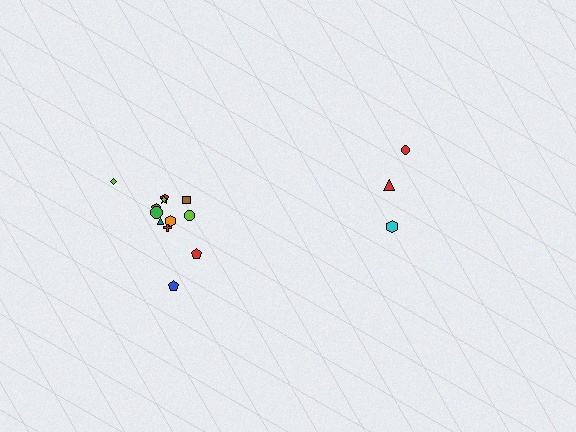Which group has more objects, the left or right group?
The left group.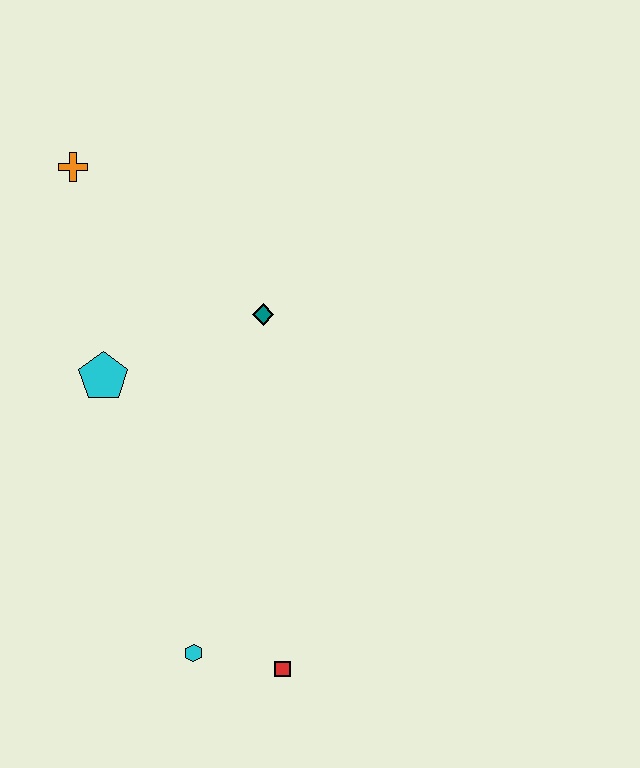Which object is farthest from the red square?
The orange cross is farthest from the red square.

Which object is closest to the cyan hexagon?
The red square is closest to the cyan hexagon.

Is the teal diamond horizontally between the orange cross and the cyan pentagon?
No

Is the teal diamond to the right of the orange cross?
Yes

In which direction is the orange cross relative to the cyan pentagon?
The orange cross is above the cyan pentagon.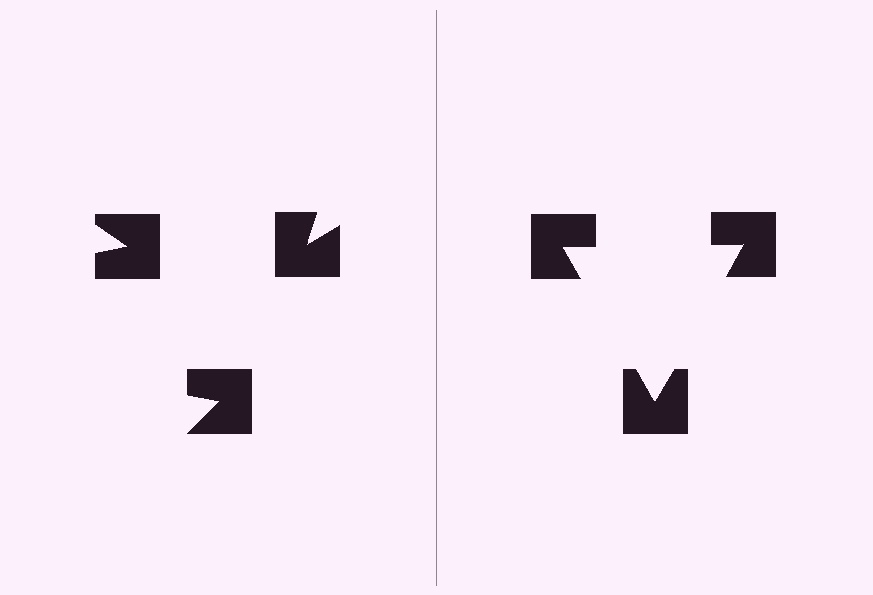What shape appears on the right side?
An illusory triangle.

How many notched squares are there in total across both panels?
6 — 3 on each side.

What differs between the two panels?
The notched squares are positioned identically on both sides; only the wedge orientations differ. On the right they align to a triangle; on the left they are misaligned.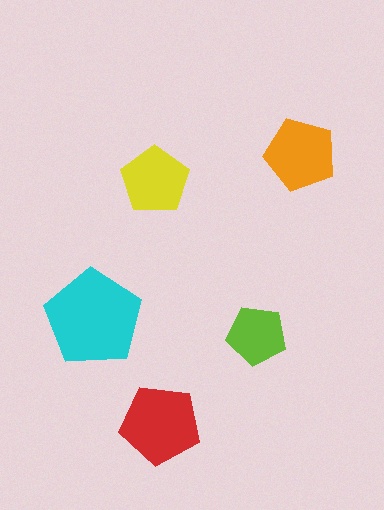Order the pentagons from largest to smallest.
the cyan one, the red one, the orange one, the yellow one, the lime one.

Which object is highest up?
The orange pentagon is topmost.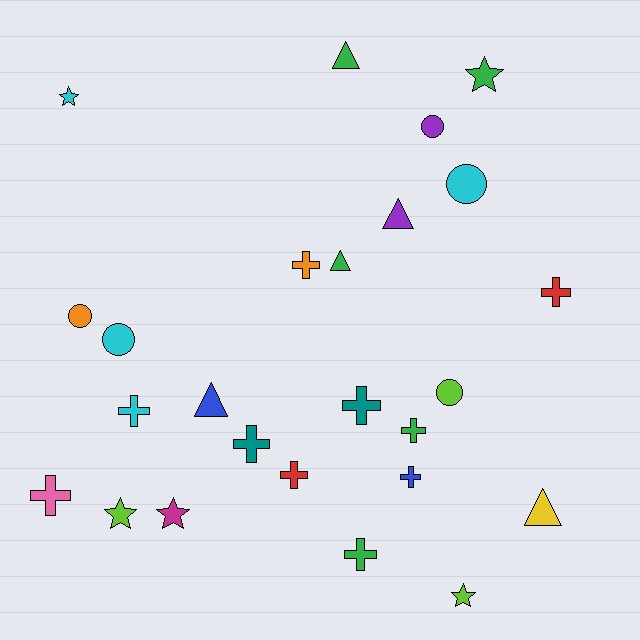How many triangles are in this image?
There are 5 triangles.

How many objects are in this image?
There are 25 objects.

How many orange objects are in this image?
There are 2 orange objects.